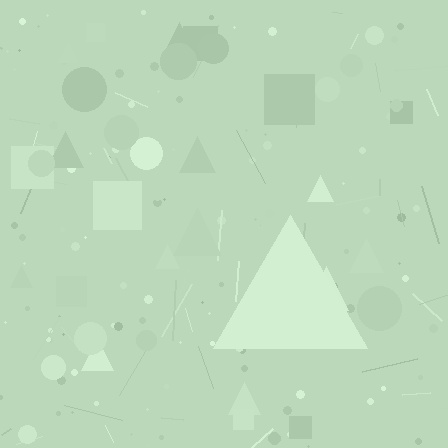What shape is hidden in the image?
A triangle is hidden in the image.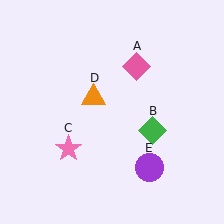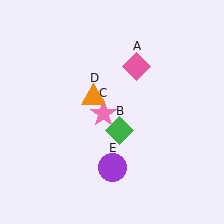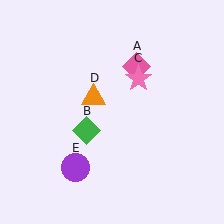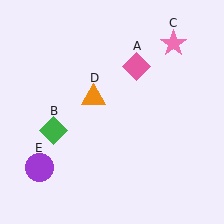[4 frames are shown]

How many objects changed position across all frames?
3 objects changed position: green diamond (object B), pink star (object C), purple circle (object E).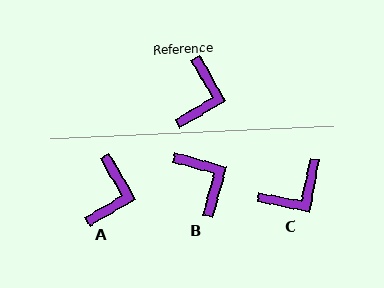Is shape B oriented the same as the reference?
No, it is off by about 45 degrees.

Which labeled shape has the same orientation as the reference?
A.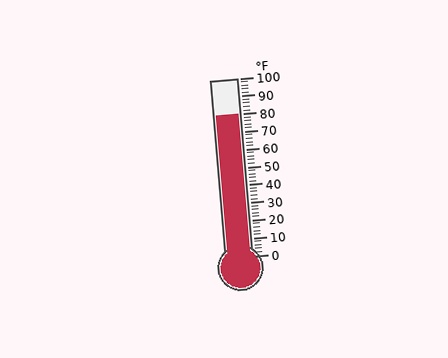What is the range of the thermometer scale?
The thermometer scale ranges from 0°F to 100°F.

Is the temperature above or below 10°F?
The temperature is above 10°F.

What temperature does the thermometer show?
The thermometer shows approximately 80°F.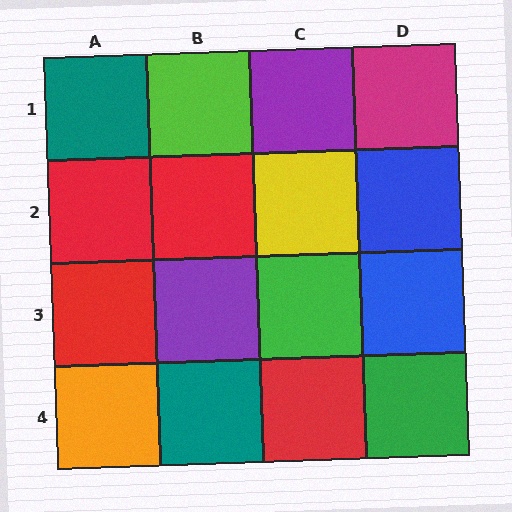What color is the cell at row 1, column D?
Magenta.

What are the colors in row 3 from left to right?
Red, purple, green, blue.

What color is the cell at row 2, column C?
Yellow.